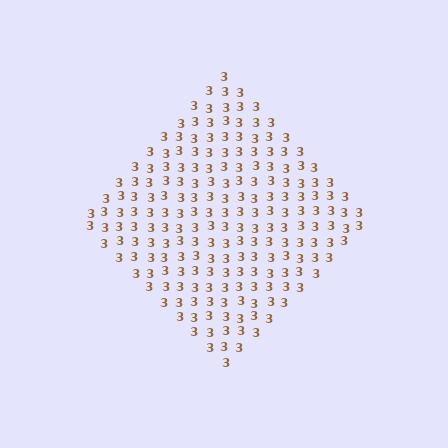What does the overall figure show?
The overall figure shows a diamond.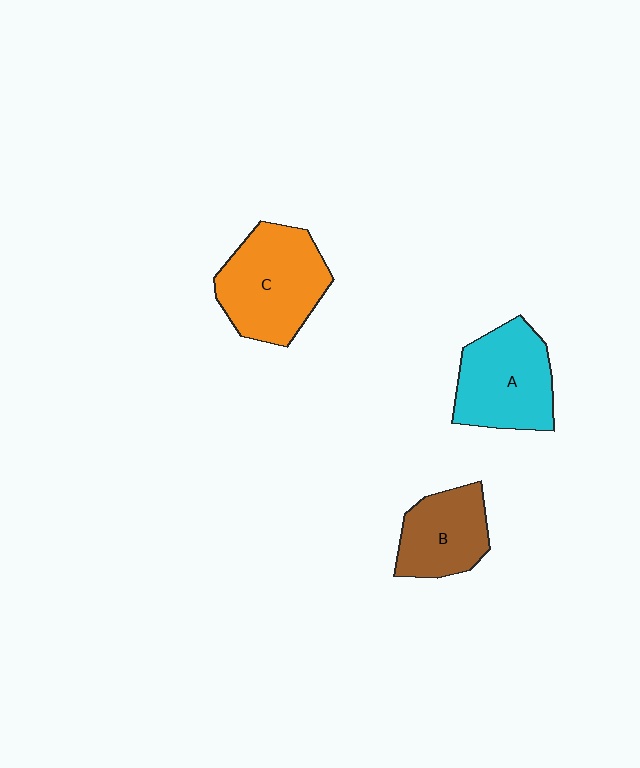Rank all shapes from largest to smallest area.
From largest to smallest: C (orange), A (cyan), B (brown).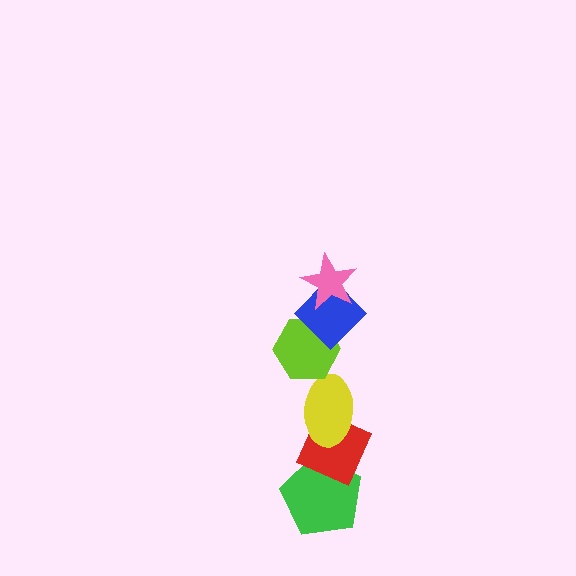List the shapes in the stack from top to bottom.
From top to bottom: the pink star, the blue diamond, the lime hexagon, the yellow ellipse, the red diamond, the green pentagon.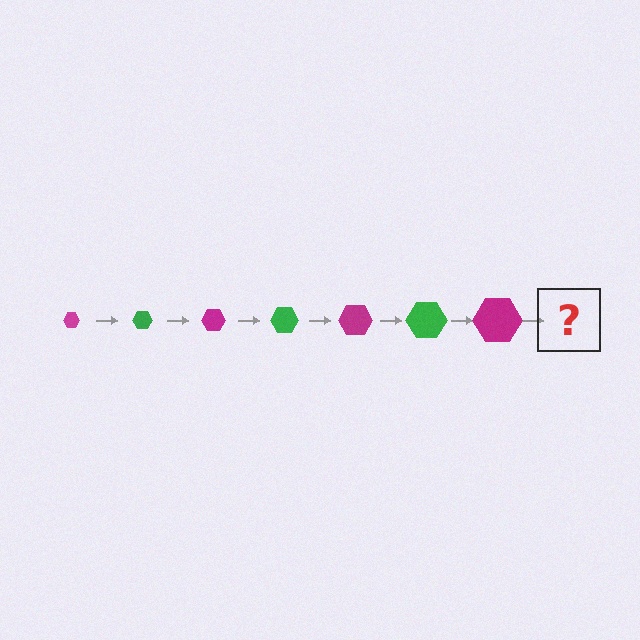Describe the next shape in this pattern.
It should be a green hexagon, larger than the previous one.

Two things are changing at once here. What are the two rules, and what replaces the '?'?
The two rules are that the hexagon grows larger each step and the color cycles through magenta and green. The '?' should be a green hexagon, larger than the previous one.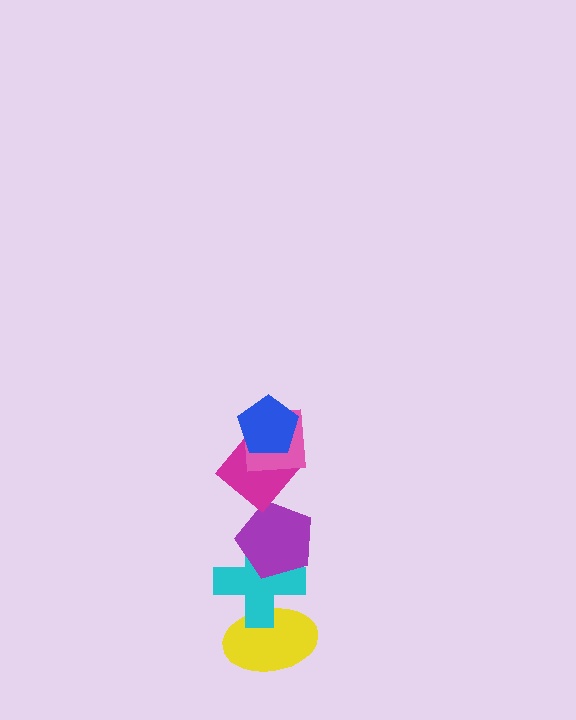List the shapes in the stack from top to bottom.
From top to bottom: the blue pentagon, the pink square, the magenta diamond, the purple pentagon, the cyan cross, the yellow ellipse.